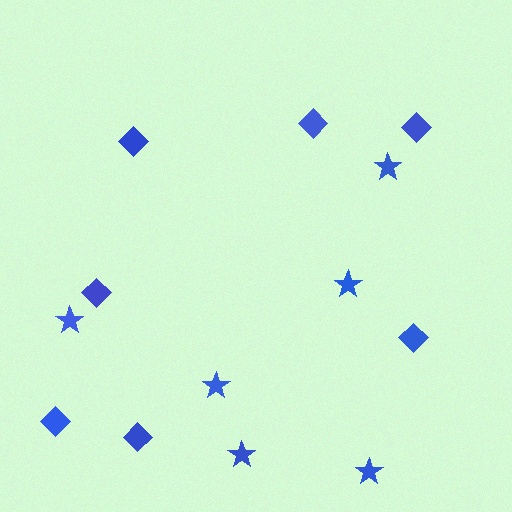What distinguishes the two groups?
There are 2 groups: one group of stars (6) and one group of diamonds (7).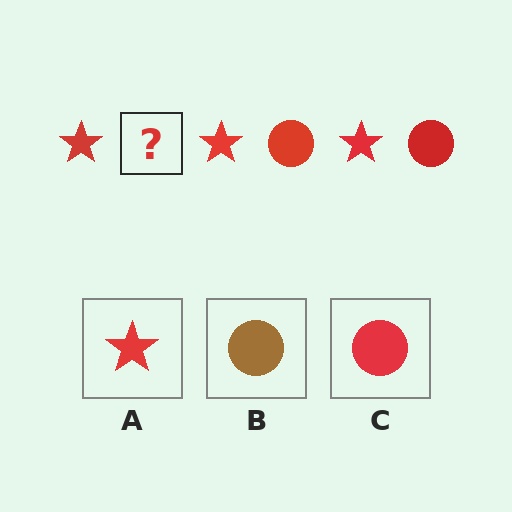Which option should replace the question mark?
Option C.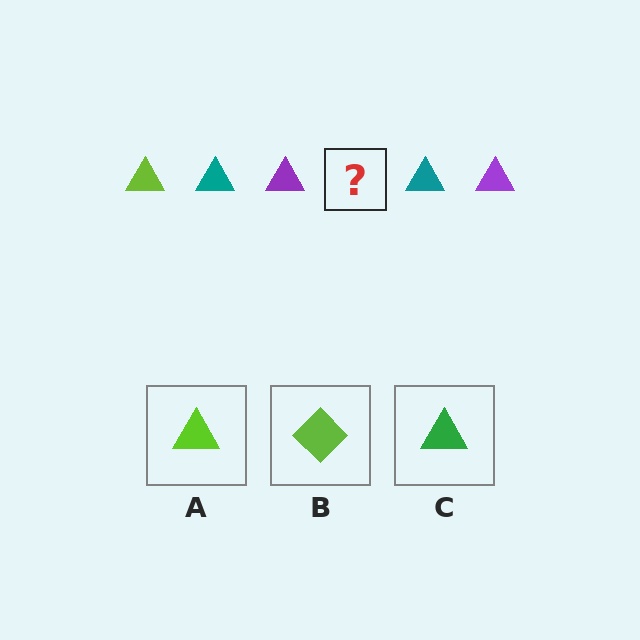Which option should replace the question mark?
Option A.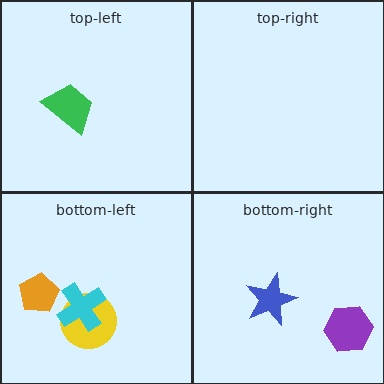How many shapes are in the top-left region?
1.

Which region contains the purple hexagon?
The bottom-right region.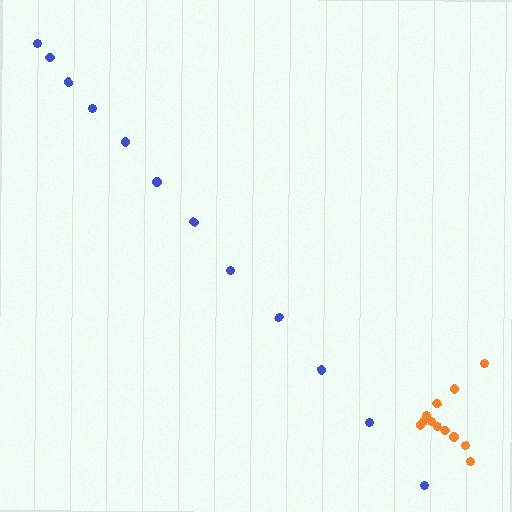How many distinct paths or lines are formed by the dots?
There are 2 distinct paths.